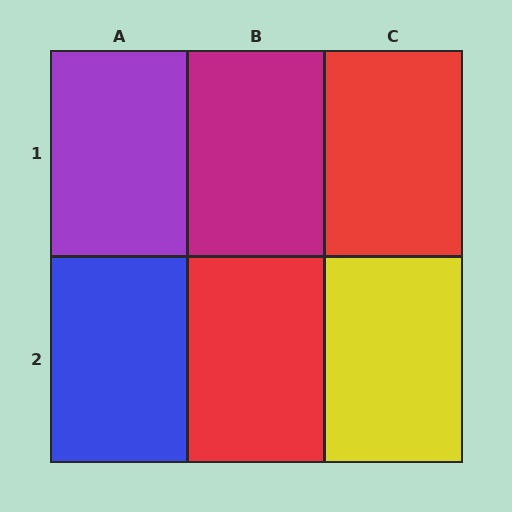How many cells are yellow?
1 cell is yellow.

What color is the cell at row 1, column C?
Red.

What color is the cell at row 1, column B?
Magenta.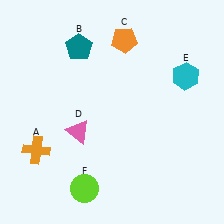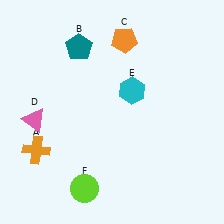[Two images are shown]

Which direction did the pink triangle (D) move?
The pink triangle (D) moved left.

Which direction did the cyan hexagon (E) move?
The cyan hexagon (E) moved left.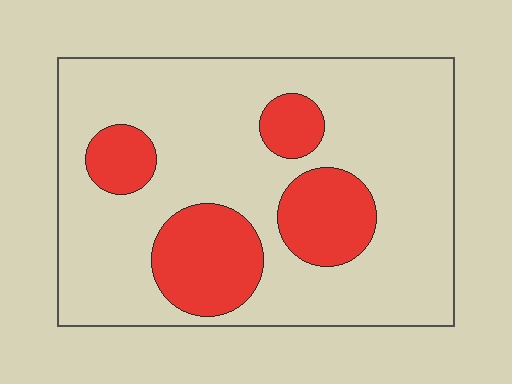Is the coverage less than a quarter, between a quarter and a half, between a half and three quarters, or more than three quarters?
Less than a quarter.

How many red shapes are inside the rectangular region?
4.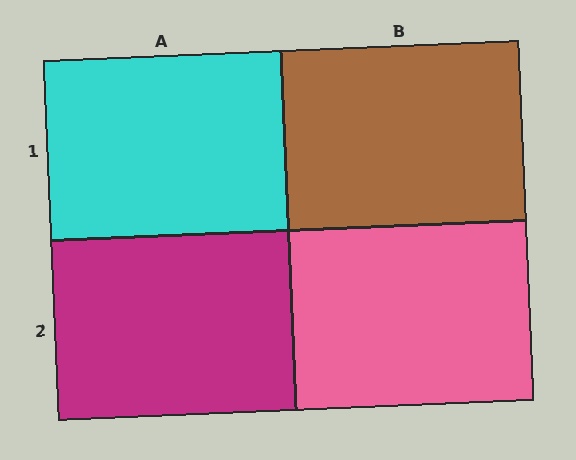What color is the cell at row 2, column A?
Magenta.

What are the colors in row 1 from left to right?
Cyan, brown.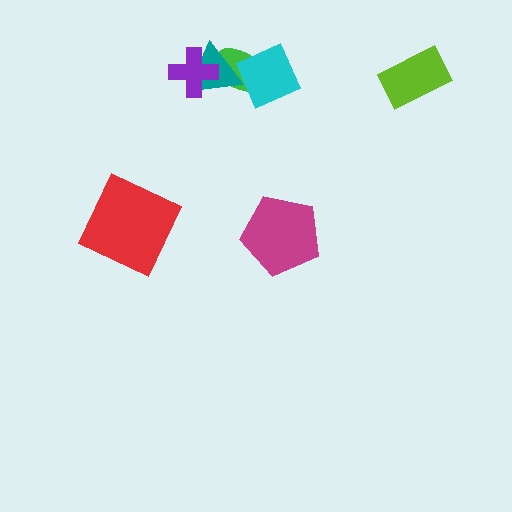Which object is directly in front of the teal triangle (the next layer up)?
The cyan diamond is directly in front of the teal triangle.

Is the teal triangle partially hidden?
Yes, it is partially covered by another shape.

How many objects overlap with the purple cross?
2 objects overlap with the purple cross.